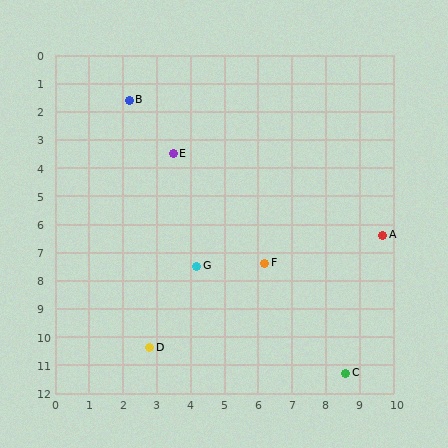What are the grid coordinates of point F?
Point F is at approximately (6.2, 7.4).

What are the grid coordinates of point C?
Point C is at approximately (8.6, 11.3).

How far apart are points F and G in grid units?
Points F and G are about 2.0 grid units apart.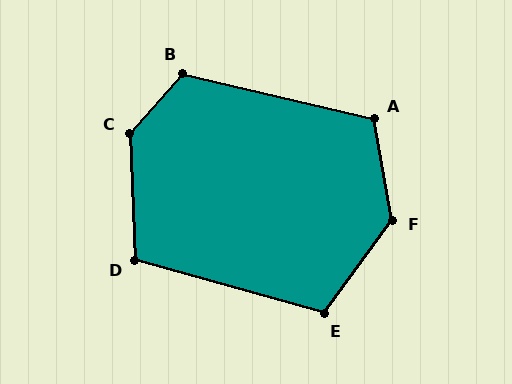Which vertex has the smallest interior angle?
D, at approximately 108 degrees.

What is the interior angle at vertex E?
Approximately 111 degrees (obtuse).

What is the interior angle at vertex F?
Approximately 134 degrees (obtuse).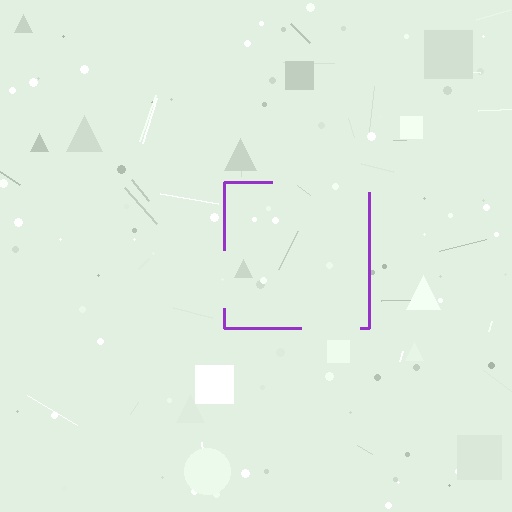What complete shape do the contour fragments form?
The contour fragments form a square.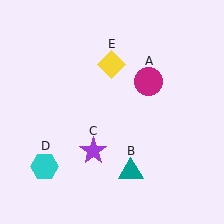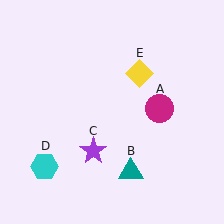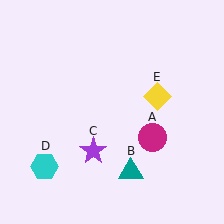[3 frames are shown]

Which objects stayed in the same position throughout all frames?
Teal triangle (object B) and purple star (object C) and cyan hexagon (object D) remained stationary.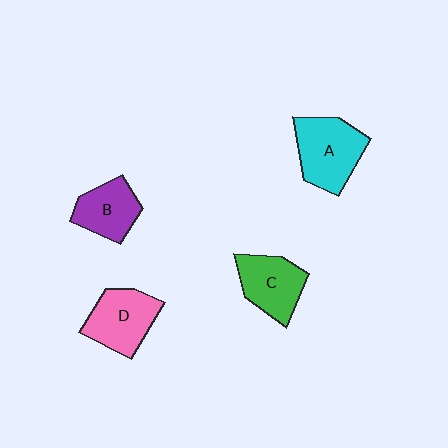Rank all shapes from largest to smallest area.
From largest to smallest: A (cyan), D (pink), C (green), B (purple).